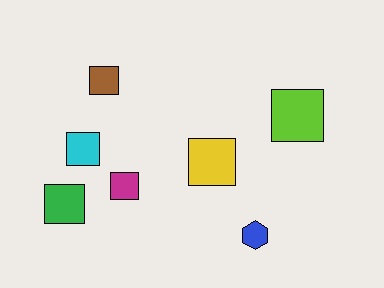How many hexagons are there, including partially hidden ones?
There is 1 hexagon.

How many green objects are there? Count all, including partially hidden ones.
There is 1 green object.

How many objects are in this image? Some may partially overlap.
There are 7 objects.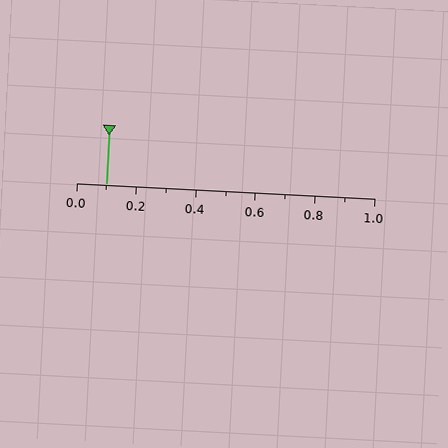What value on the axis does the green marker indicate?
The marker indicates approximately 0.1.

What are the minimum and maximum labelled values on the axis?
The axis runs from 0.0 to 1.0.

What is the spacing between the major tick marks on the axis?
The major ticks are spaced 0.2 apart.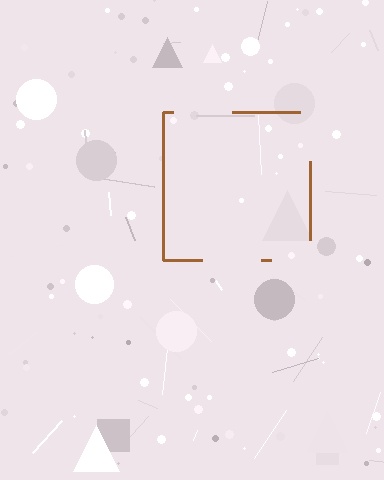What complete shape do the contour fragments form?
The contour fragments form a square.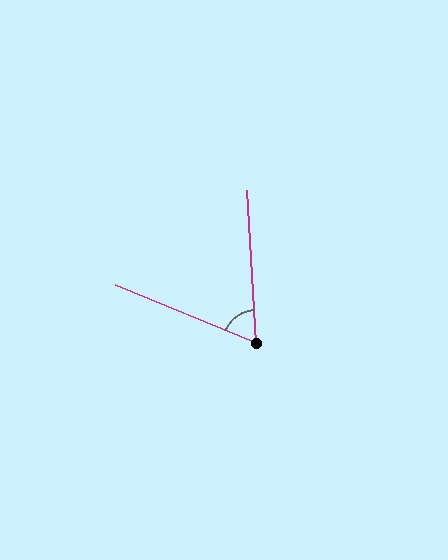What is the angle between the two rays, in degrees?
Approximately 64 degrees.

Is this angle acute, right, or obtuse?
It is acute.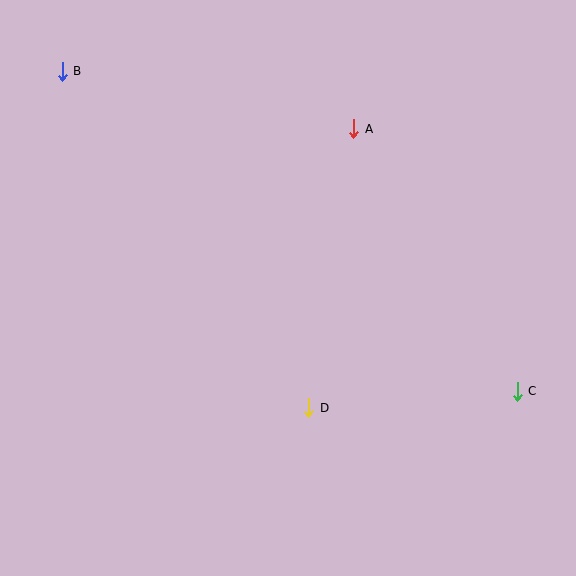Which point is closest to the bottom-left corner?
Point D is closest to the bottom-left corner.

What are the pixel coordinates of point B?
Point B is at (62, 71).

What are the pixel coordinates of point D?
Point D is at (309, 408).